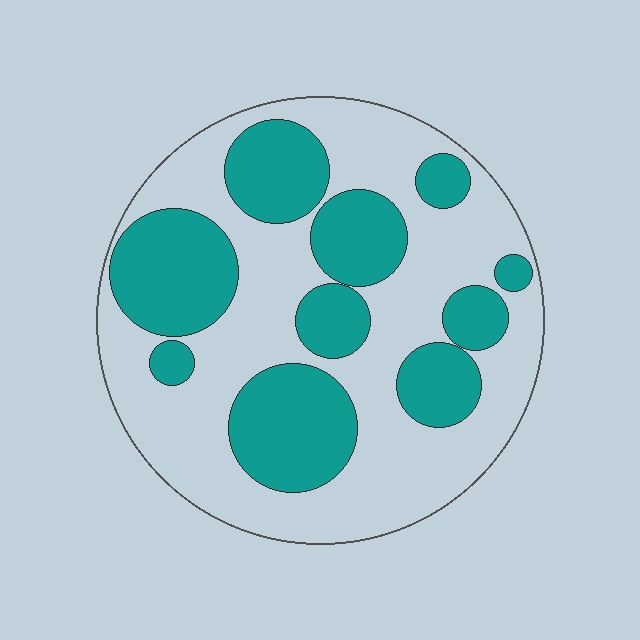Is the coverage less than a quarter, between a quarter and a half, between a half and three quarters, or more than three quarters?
Between a quarter and a half.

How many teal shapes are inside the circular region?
10.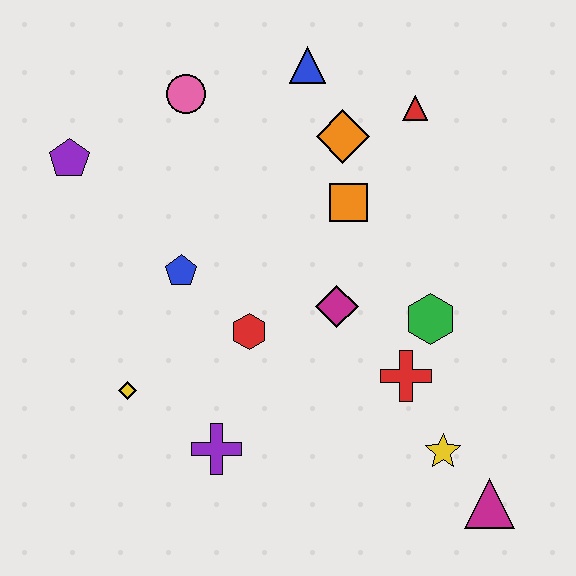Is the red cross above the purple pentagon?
No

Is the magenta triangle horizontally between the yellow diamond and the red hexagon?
No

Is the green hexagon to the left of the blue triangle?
No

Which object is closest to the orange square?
The orange diamond is closest to the orange square.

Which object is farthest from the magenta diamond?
The purple pentagon is farthest from the magenta diamond.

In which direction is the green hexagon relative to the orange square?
The green hexagon is below the orange square.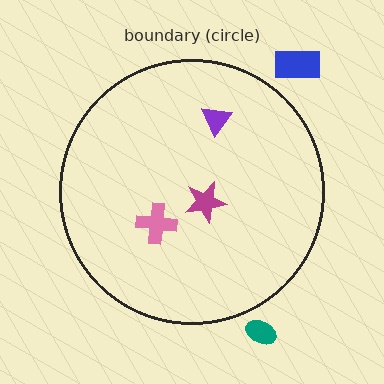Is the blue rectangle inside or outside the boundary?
Outside.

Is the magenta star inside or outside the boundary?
Inside.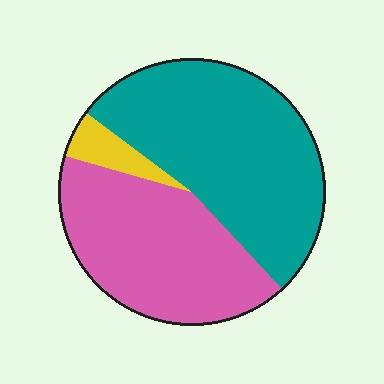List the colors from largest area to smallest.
From largest to smallest: teal, pink, yellow.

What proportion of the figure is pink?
Pink covers roughly 40% of the figure.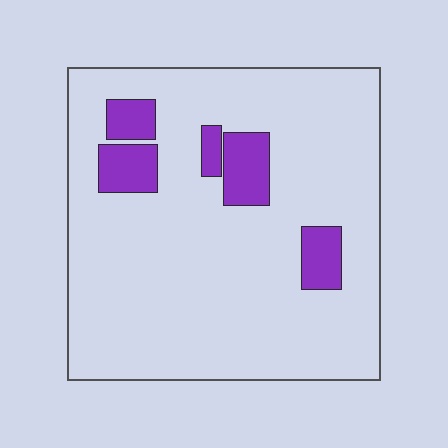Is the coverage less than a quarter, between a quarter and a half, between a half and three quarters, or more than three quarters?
Less than a quarter.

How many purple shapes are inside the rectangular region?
5.